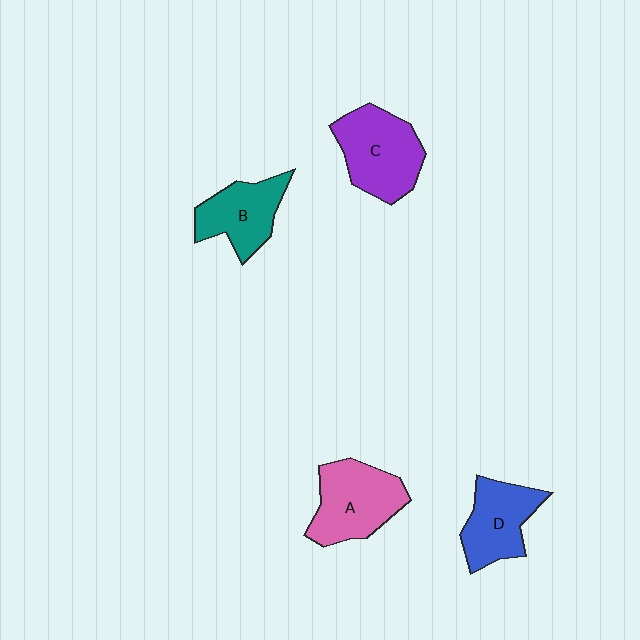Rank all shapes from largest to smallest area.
From largest to smallest: C (purple), A (pink), D (blue), B (teal).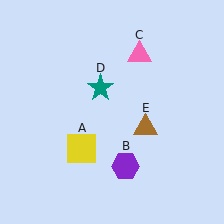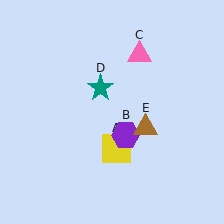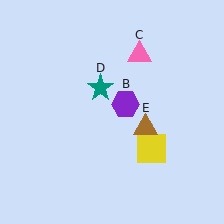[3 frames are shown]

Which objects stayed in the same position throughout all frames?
Pink triangle (object C) and teal star (object D) and brown triangle (object E) remained stationary.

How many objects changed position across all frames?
2 objects changed position: yellow square (object A), purple hexagon (object B).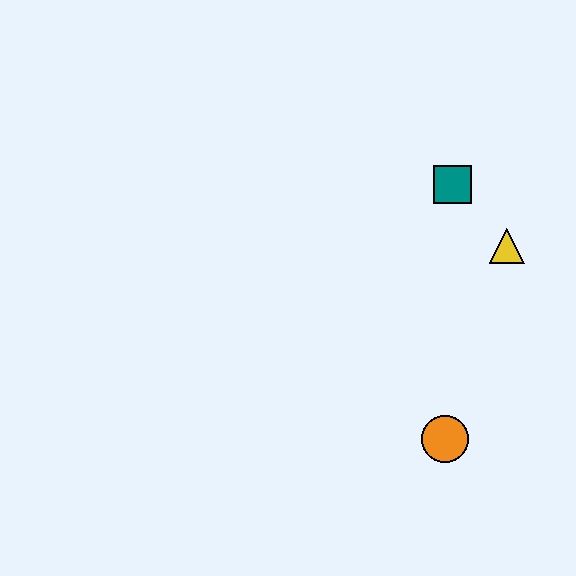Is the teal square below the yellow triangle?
No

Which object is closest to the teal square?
The yellow triangle is closest to the teal square.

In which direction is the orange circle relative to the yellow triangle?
The orange circle is below the yellow triangle.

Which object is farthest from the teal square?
The orange circle is farthest from the teal square.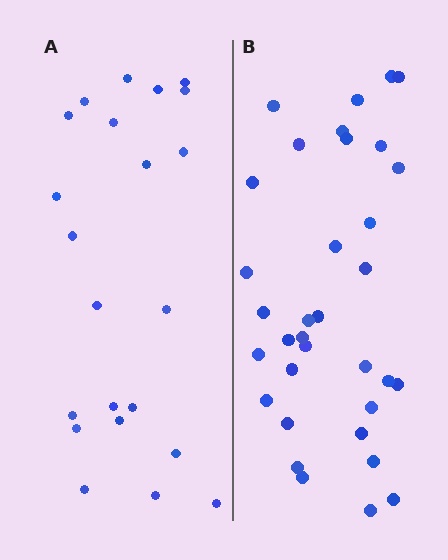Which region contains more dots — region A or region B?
Region B (the right region) has more dots.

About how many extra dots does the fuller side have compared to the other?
Region B has roughly 12 or so more dots than region A.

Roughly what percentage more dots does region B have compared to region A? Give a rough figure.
About 55% more.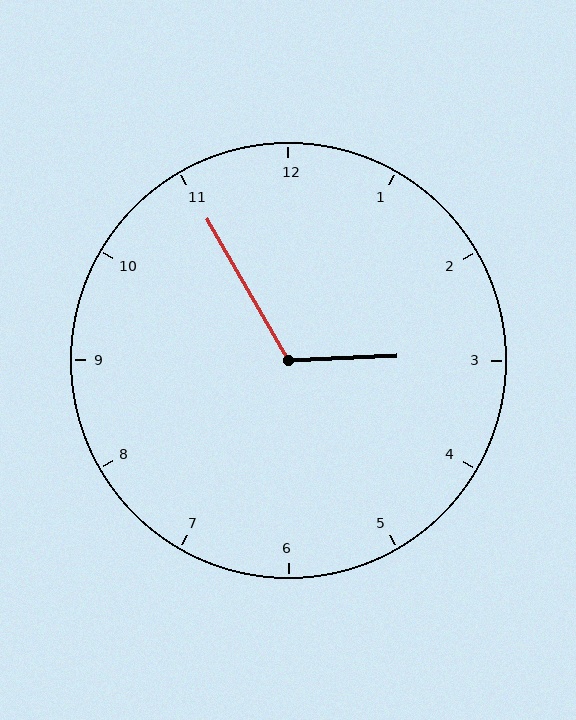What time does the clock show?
2:55.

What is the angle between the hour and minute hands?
Approximately 118 degrees.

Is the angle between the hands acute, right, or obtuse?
It is obtuse.